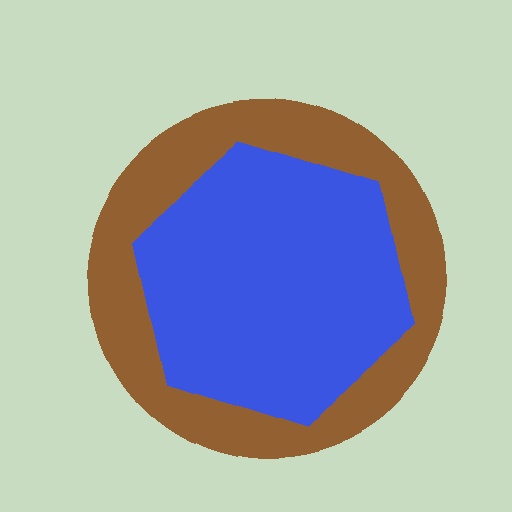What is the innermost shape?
The blue hexagon.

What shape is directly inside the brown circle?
The blue hexagon.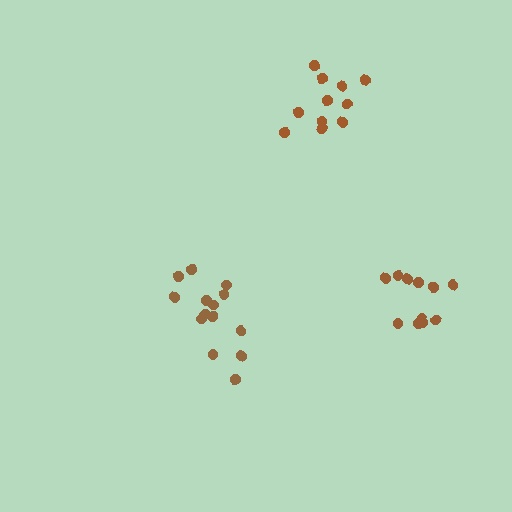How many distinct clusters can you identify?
There are 3 distinct clusters.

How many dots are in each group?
Group 1: 14 dots, Group 2: 11 dots, Group 3: 11 dots (36 total).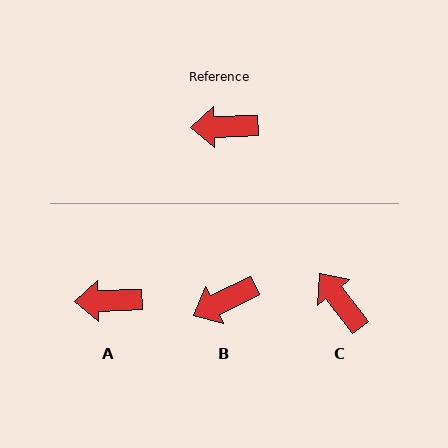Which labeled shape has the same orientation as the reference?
A.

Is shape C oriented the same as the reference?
No, it is off by about 54 degrees.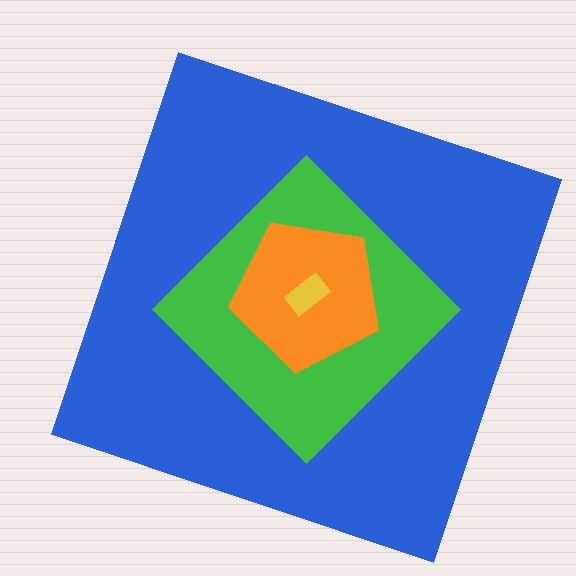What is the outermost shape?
The blue square.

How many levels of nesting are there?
4.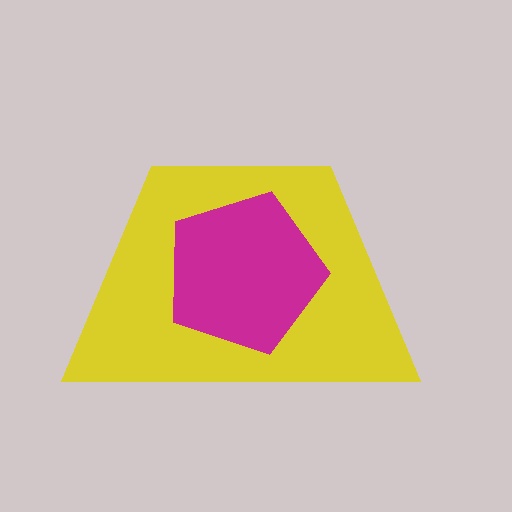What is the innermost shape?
The magenta pentagon.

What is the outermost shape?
The yellow trapezoid.